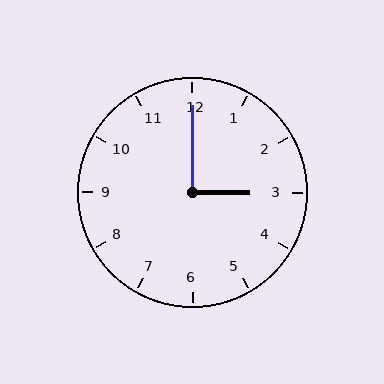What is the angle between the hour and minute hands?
Approximately 90 degrees.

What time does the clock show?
3:00.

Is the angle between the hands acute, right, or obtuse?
It is right.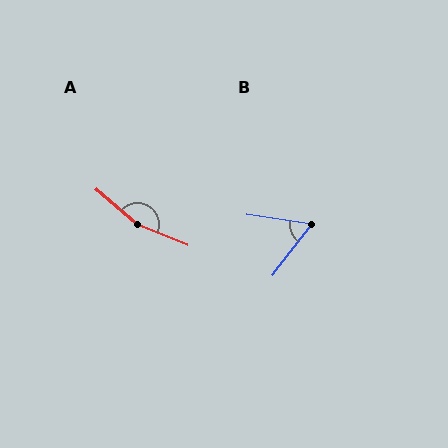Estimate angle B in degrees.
Approximately 60 degrees.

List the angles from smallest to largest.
B (60°), A (161°).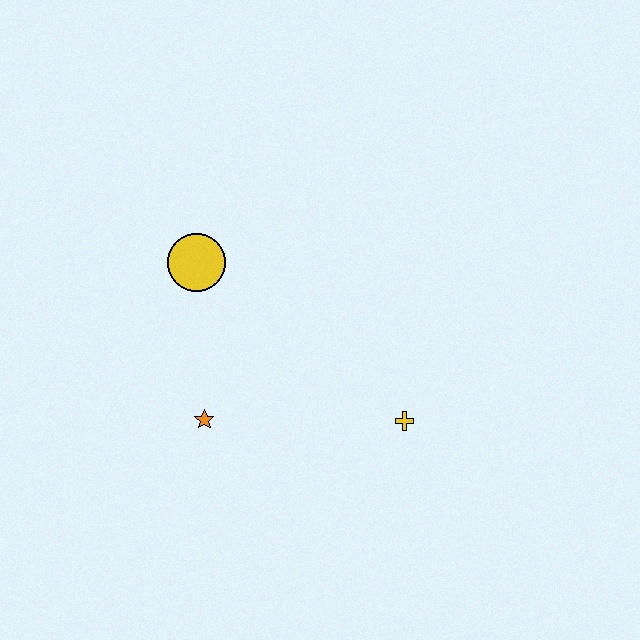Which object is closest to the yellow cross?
The orange star is closest to the yellow cross.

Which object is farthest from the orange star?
The yellow cross is farthest from the orange star.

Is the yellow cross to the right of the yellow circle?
Yes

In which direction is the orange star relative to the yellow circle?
The orange star is below the yellow circle.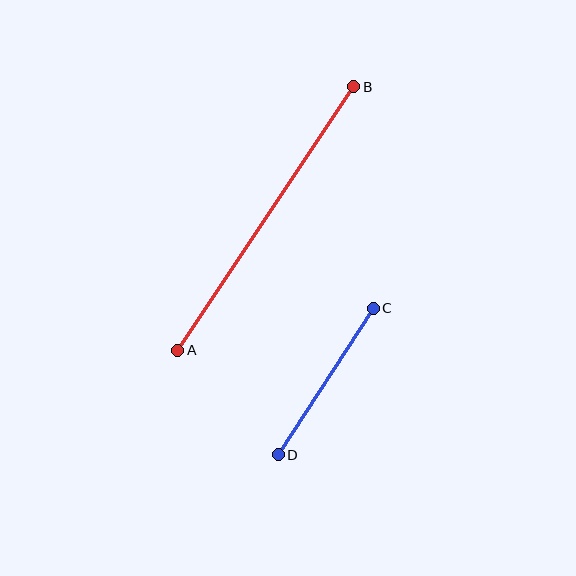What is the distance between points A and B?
The distance is approximately 317 pixels.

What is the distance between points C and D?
The distance is approximately 175 pixels.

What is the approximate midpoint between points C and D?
The midpoint is at approximately (326, 382) pixels.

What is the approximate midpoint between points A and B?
The midpoint is at approximately (266, 218) pixels.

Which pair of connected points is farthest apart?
Points A and B are farthest apart.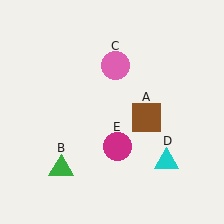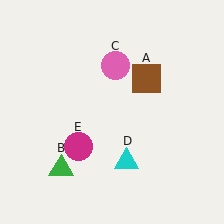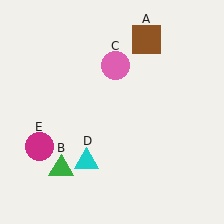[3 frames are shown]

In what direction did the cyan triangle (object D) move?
The cyan triangle (object D) moved left.